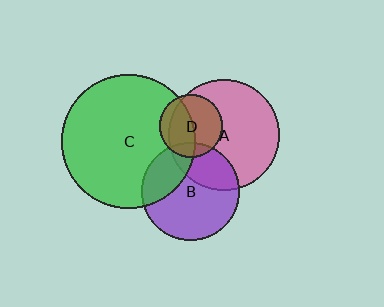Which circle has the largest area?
Circle C (green).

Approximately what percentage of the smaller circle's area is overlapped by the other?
Approximately 15%.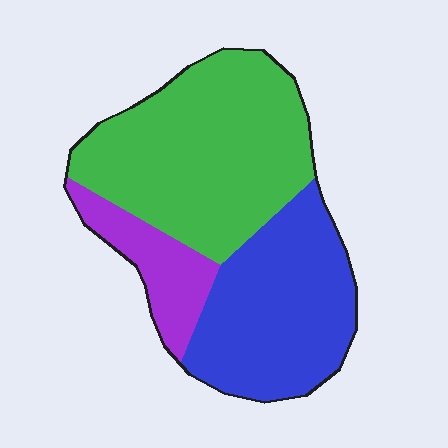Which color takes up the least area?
Purple, at roughly 15%.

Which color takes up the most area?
Green, at roughly 50%.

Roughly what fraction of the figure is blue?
Blue takes up about three eighths (3/8) of the figure.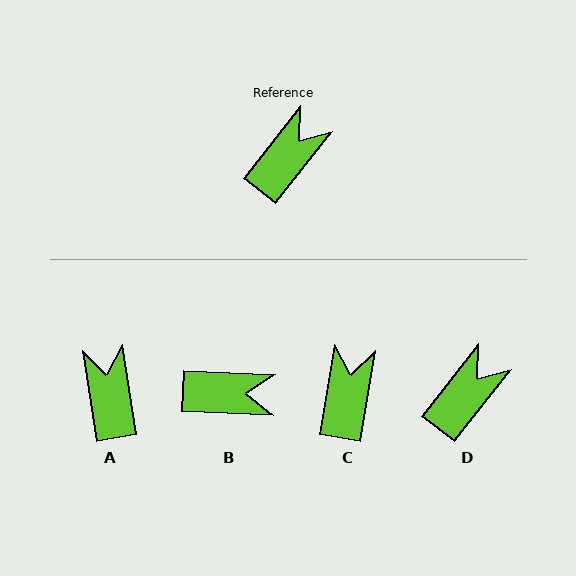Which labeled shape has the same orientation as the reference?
D.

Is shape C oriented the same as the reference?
No, it is off by about 29 degrees.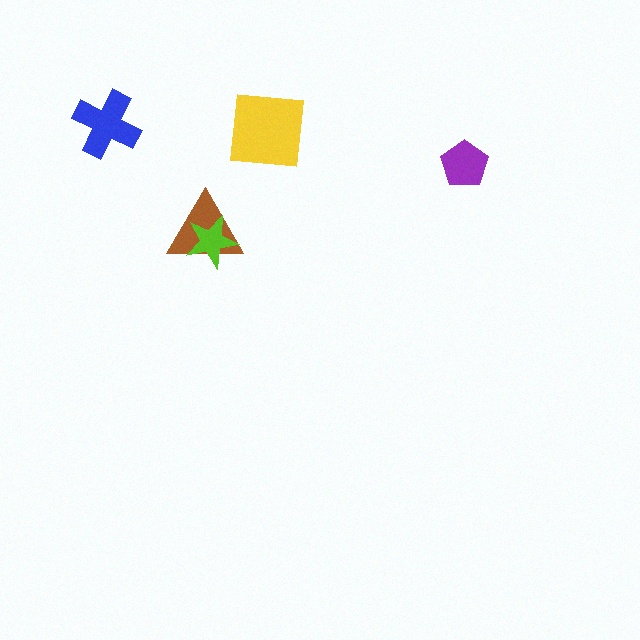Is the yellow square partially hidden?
No, no other shape covers it.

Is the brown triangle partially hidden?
Yes, it is partially covered by another shape.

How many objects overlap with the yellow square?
0 objects overlap with the yellow square.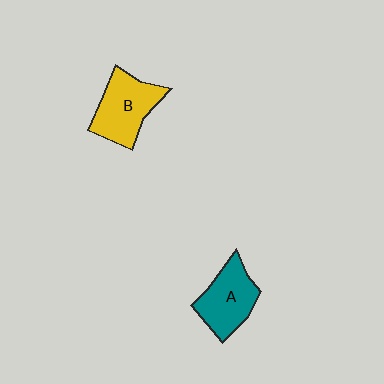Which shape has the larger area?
Shape B (yellow).